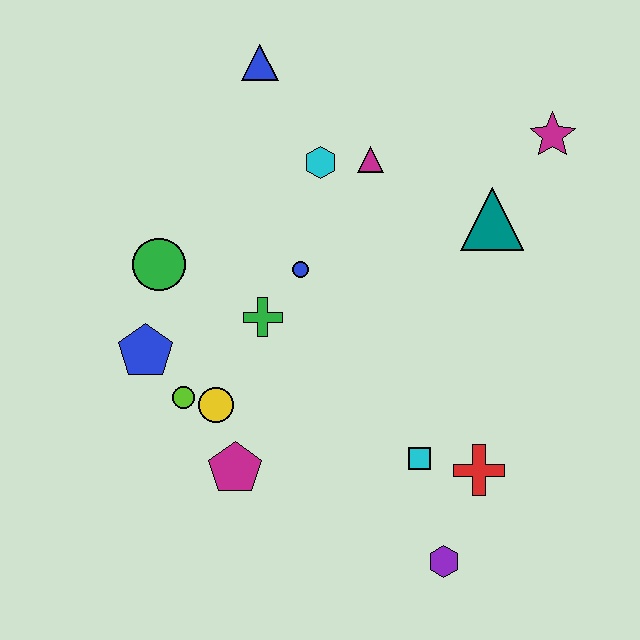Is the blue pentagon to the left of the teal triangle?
Yes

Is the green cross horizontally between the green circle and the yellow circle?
No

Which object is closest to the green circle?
The blue pentagon is closest to the green circle.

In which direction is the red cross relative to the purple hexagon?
The red cross is above the purple hexagon.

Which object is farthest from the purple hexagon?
The blue triangle is farthest from the purple hexagon.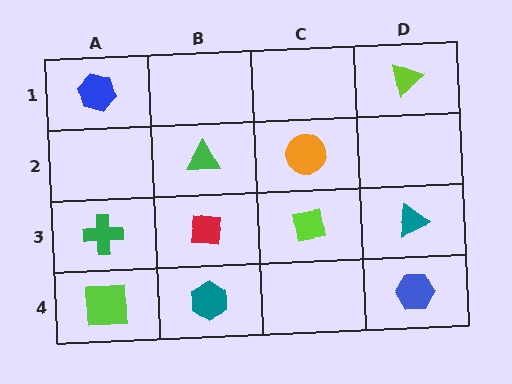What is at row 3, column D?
A teal triangle.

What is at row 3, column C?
A lime square.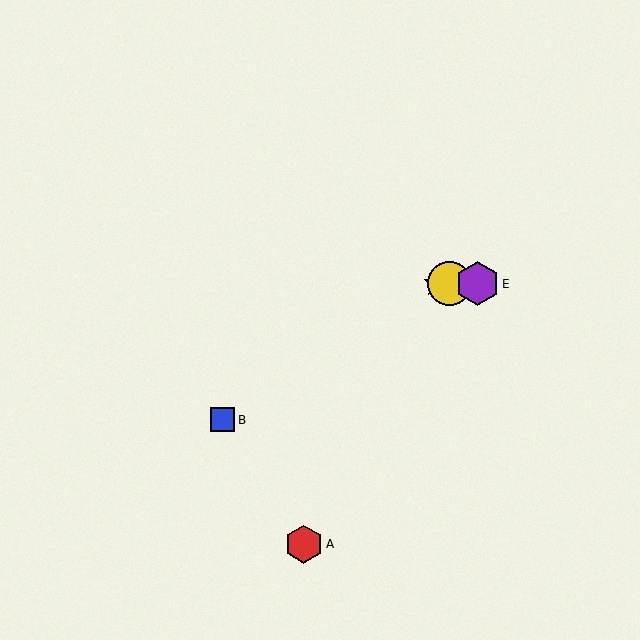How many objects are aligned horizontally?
3 objects (C, D, E) are aligned horizontally.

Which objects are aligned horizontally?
Objects C, D, E are aligned horizontally.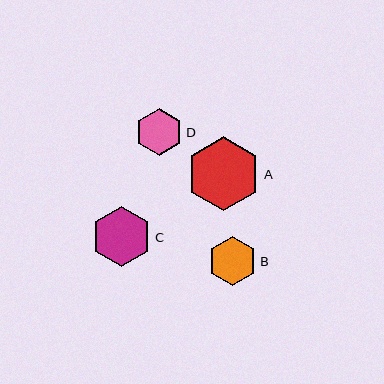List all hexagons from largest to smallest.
From largest to smallest: A, C, B, D.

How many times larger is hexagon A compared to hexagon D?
Hexagon A is approximately 1.6 times the size of hexagon D.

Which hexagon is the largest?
Hexagon A is the largest with a size of approximately 74 pixels.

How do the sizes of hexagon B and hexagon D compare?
Hexagon B and hexagon D are approximately the same size.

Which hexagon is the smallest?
Hexagon D is the smallest with a size of approximately 47 pixels.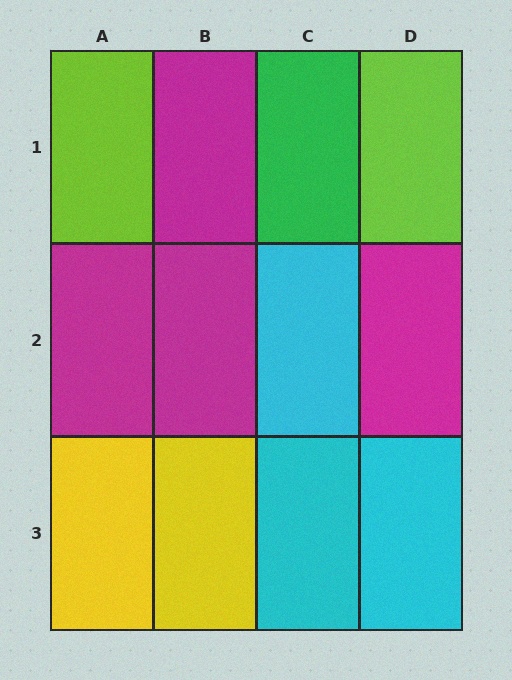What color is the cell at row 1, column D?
Lime.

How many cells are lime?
2 cells are lime.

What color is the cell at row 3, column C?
Cyan.